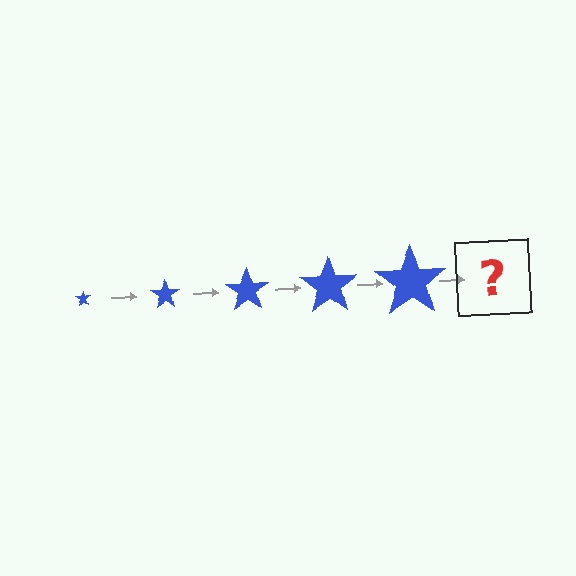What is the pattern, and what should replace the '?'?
The pattern is that the star gets progressively larger each step. The '?' should be a blue star, larger than the previous one.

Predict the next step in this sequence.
The next step is a blue star, larger than the previous one.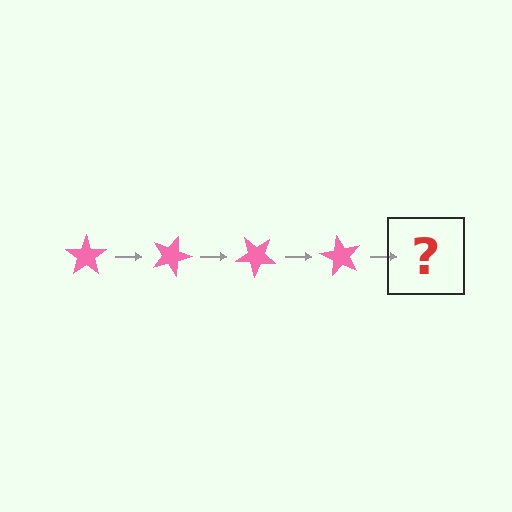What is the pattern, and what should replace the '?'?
The pattern is that the star rotates 20 degrees each step. The '?' should be a pink star rotated 80 degrees.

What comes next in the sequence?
The next element should be a pink star rotated 80 degrees.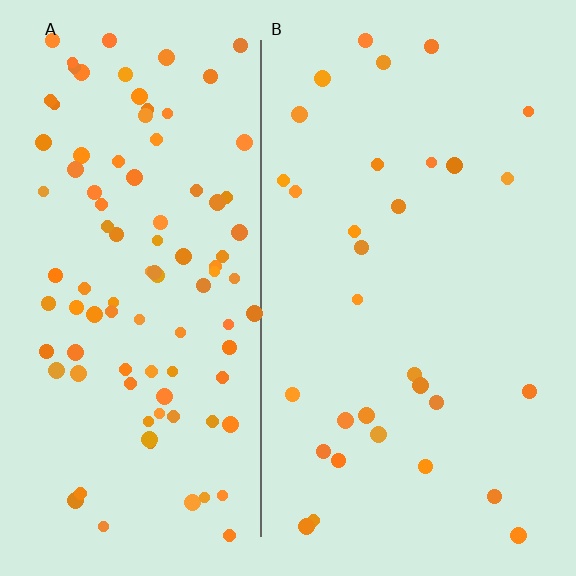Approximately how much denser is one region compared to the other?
Approximately 3.2× — region A over region B.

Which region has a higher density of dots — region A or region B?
A (the left).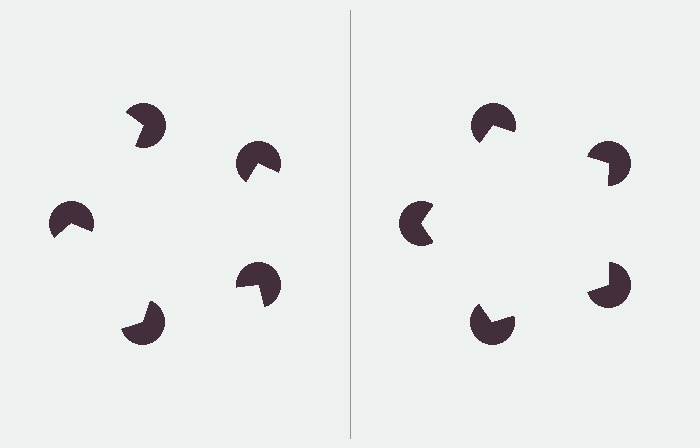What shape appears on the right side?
An illusory pentagon.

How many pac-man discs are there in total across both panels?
10 — 5 on each side.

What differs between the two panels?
The pac-man discs are positioned identically on both sides; only the wedge orientations differ. On the right they align to a pentagon; on the left they are misaligned.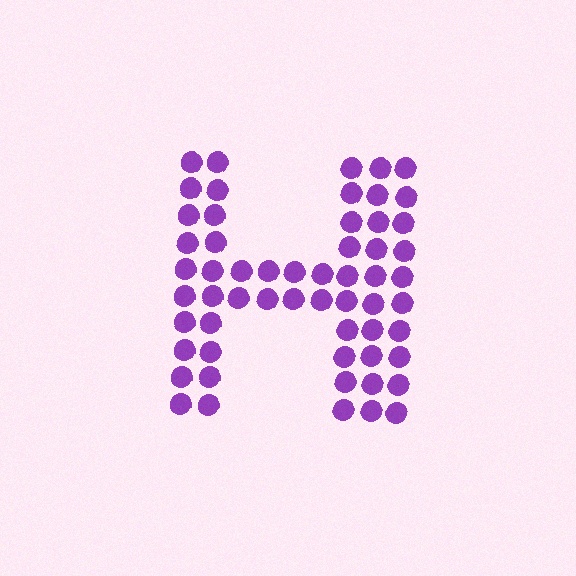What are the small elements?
The small elements are circles.